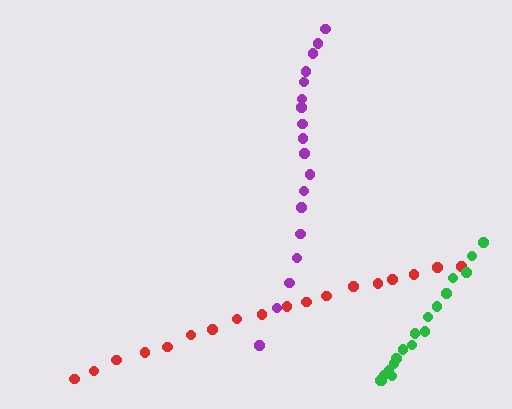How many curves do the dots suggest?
There are 3 distinct paths.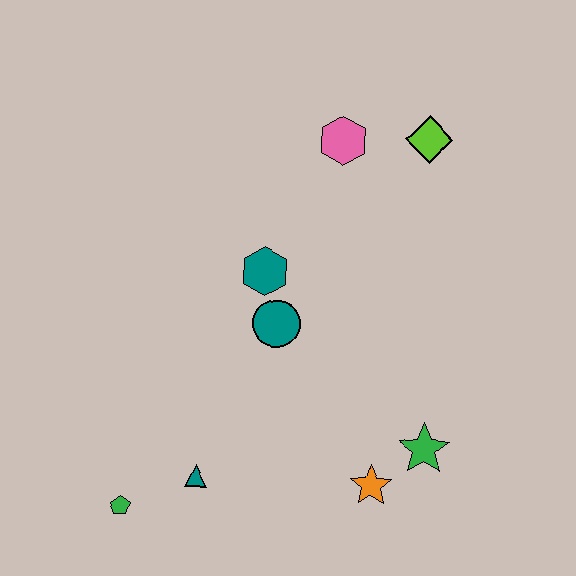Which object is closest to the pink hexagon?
The lime diamond is closest to the pink hexagon.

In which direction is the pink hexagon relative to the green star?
The pink hexagon is above the green star.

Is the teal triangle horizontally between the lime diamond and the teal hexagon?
No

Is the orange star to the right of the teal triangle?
Yes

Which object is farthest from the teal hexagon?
The green pentagon is farthest from the teal hexagon.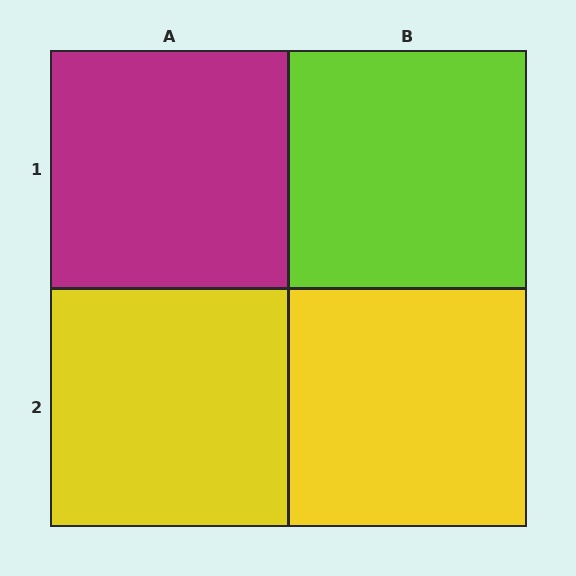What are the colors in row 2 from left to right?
Yellow, yellow.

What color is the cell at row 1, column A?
Magenta.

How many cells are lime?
1 cell is lime.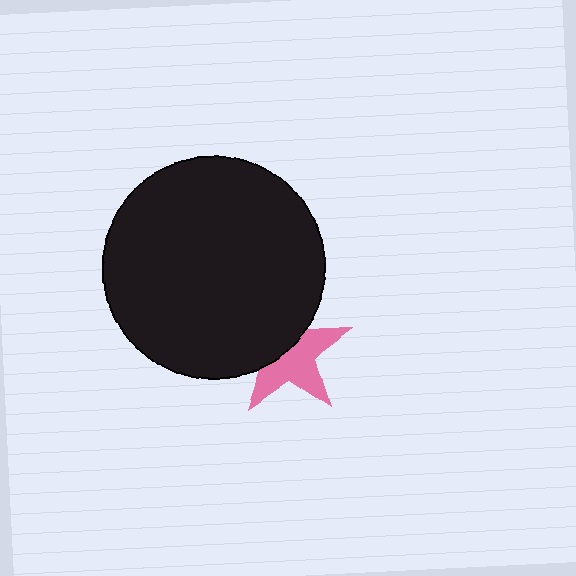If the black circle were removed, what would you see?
You would see the complete pink star.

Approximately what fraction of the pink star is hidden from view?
Roughly 43% of the pink star is hidden behind the black circle.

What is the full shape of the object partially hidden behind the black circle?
The partially hidden object is a pink star.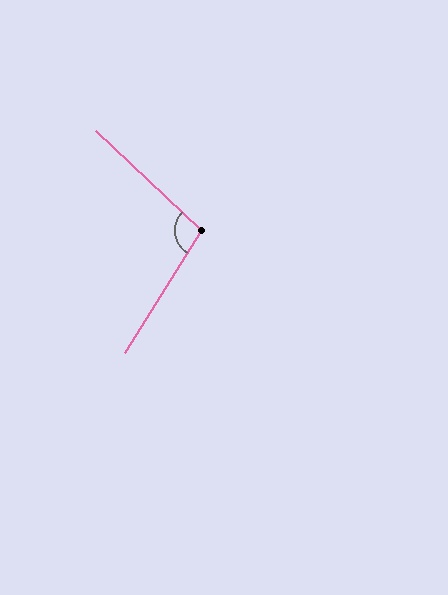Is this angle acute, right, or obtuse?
It is obtuse.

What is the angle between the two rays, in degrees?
Approximately 101 degrees.